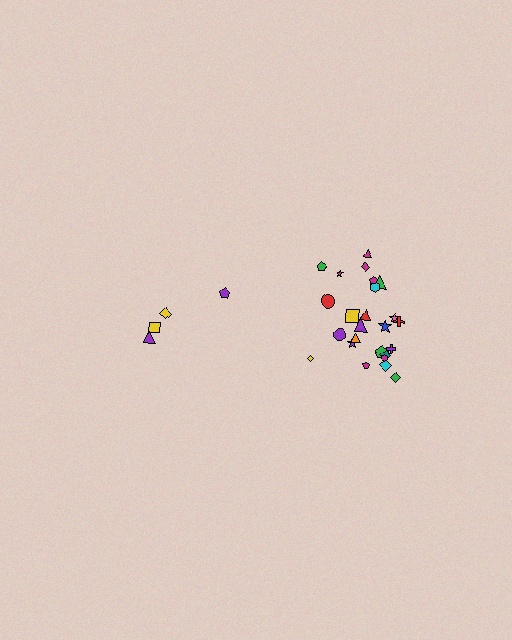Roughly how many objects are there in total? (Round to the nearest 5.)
Roughly 30 objects in total.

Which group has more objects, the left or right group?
The right group.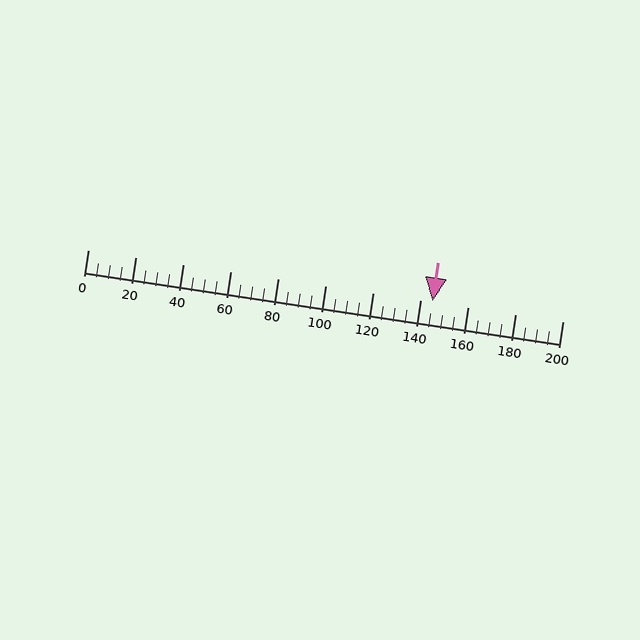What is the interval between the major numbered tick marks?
The major tick marks are spaced 20 units apart.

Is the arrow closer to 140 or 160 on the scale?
The arrow is closer to 140.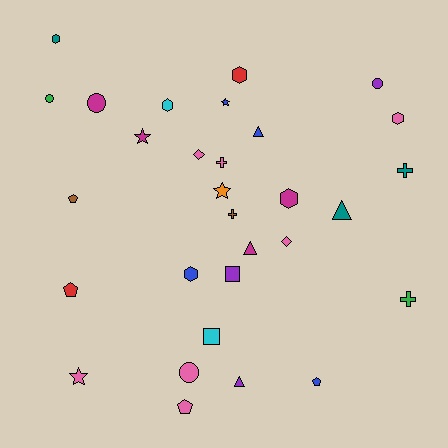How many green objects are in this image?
There are 2 green objects.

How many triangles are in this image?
There are 4 triangles.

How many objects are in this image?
There are 30 objects.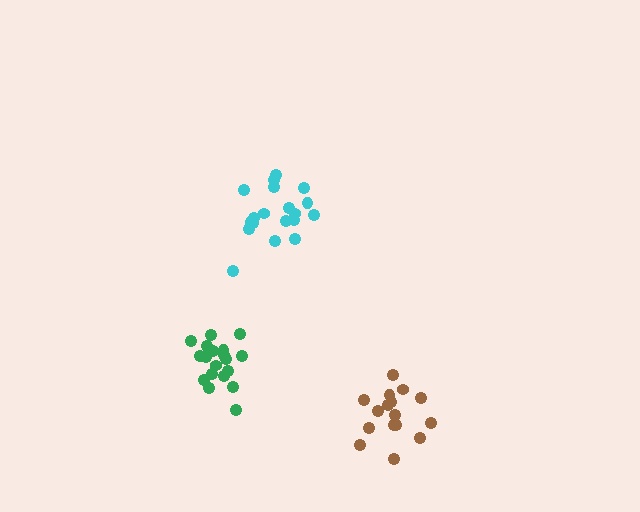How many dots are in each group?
Group 1: 16 dots, Group 2: 19 dots, Group 3: 19 dots (54 total).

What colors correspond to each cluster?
The clusters are colored: brown, cyan, green.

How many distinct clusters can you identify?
There are 3 distinct clusters.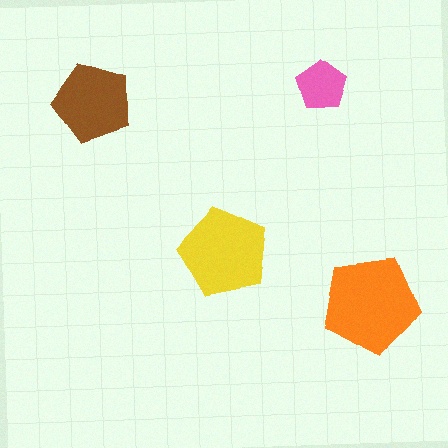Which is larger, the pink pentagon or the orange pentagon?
The orange one.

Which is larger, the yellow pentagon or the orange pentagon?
The orange one.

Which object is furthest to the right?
The orange pentagon is rightmost.